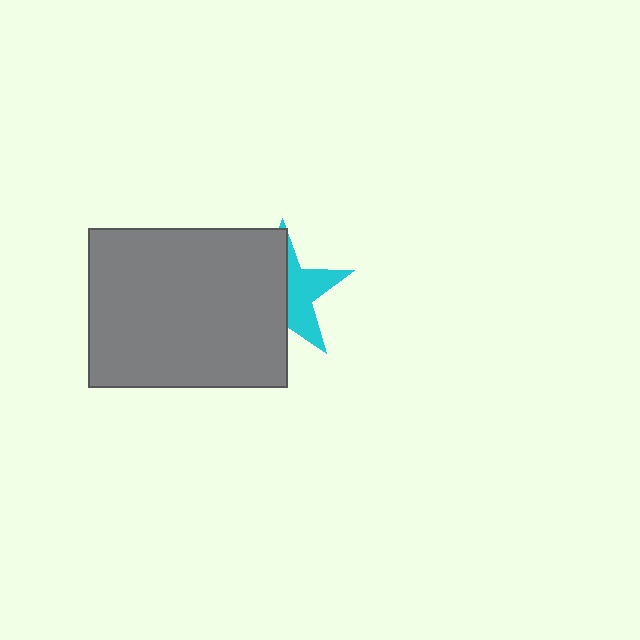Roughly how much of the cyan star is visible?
A small part of it is visible (roughly 44%).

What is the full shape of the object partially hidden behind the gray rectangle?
The partially hidden object is a cyan star.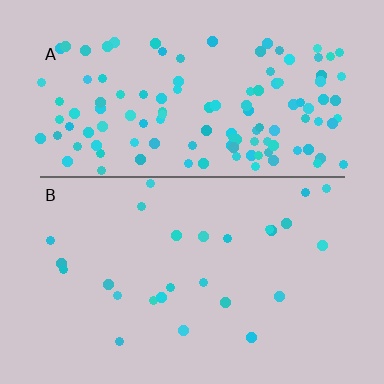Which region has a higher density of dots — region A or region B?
A (the top).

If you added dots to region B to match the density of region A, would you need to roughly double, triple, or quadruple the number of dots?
Approximately quadruple.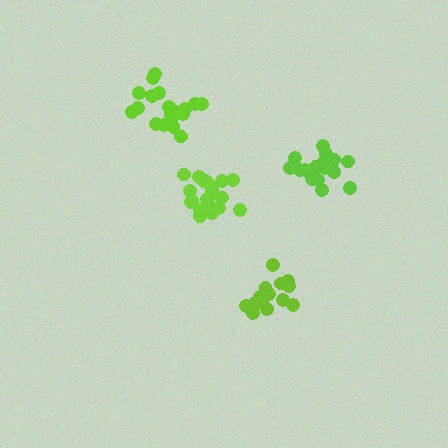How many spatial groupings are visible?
There are 4 spatial groupings.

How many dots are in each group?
Group 1: 15 dots, Group 2: 20 dots, Group 3: 18 dots, Group 4: 21 dots (74 total).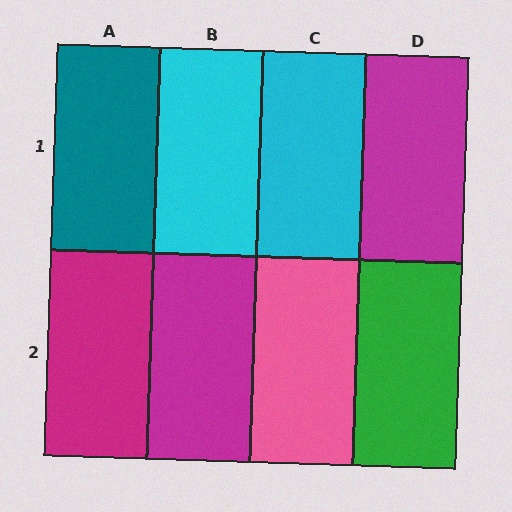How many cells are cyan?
2 cells are cyan.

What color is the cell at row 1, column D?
Magenta.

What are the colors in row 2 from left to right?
Magenta, magenta, pink, green.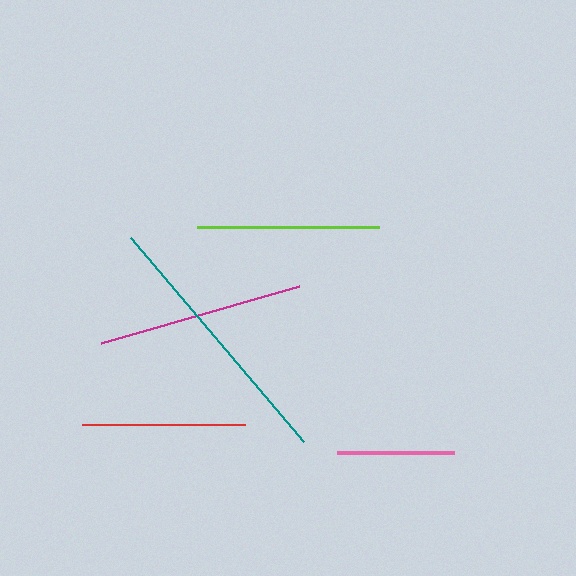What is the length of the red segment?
The red segment is approximately 164 pixels long.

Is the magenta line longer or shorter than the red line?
The magenta line is longer than the red line.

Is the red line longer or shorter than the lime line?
The lime line is longer than the red line.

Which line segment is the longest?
The teal line is the longest at approximately 267 pixels.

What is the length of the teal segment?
The teal segment is approximately 267 pixels long.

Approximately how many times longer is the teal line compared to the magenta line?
The teal line is approximately 1.3 times the length of the magenta line.